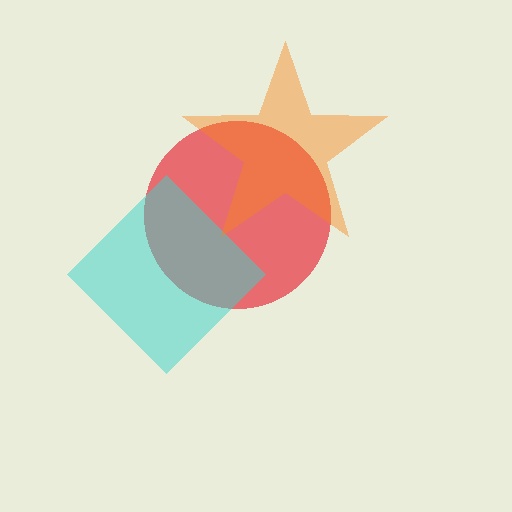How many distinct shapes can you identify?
There are 3 distinct shapes: a red circle, a cyan diamond, an orange star.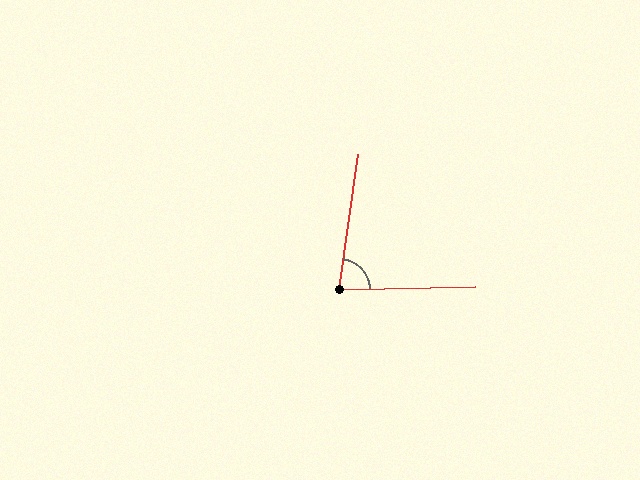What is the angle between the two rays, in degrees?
Approximately 81 degrees.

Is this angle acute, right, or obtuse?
It is acute.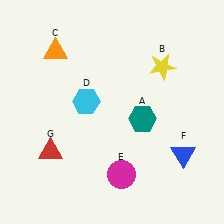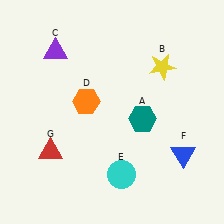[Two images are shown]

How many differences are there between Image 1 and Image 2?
There are 3 differences between the two images.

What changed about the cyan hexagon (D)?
In Image 1, D is cyan. In Image 2, it changed to orange.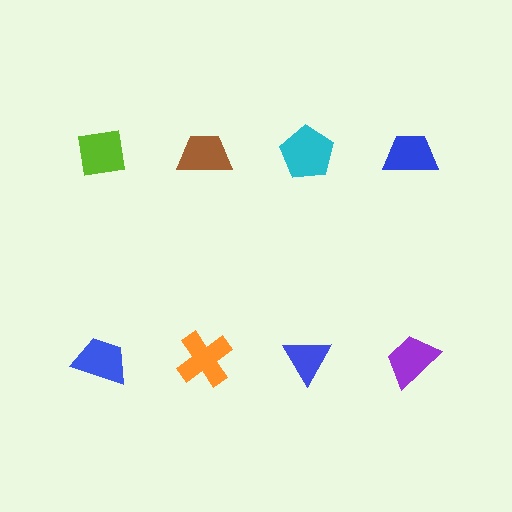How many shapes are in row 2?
4 shapes.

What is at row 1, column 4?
A blue trapezoid.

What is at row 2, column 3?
A blue triangle.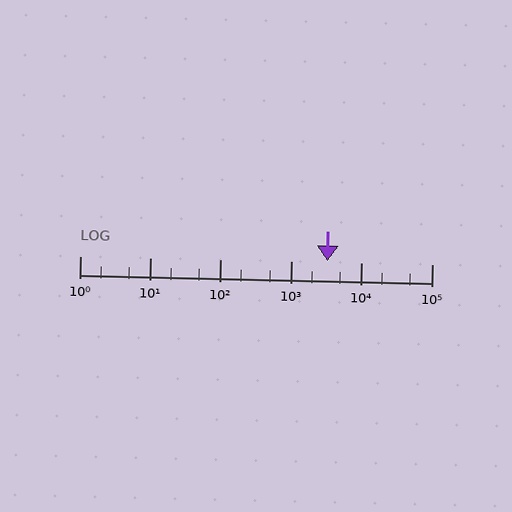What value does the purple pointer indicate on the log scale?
The pointer indicates approximately 3300.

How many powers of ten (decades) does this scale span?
The scale spans 5 decades, from 1 to 100000.